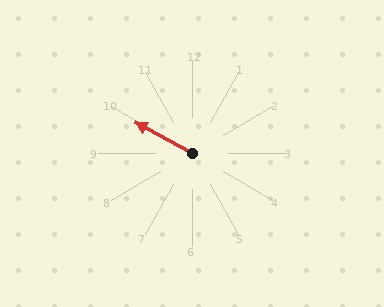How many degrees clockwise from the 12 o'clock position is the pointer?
Approximately 299 degrees.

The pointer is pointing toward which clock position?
Roughly 10 o'clock.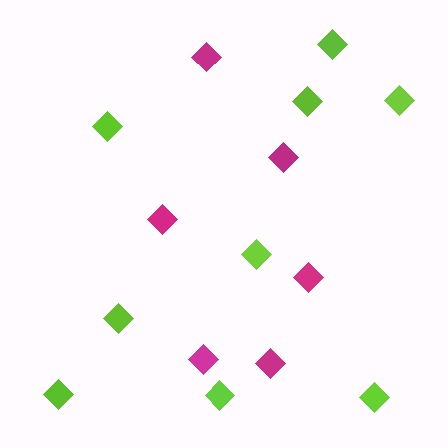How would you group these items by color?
There are 2 groups: one group of magenta diamonds (6) and one group of lime diamonds (9).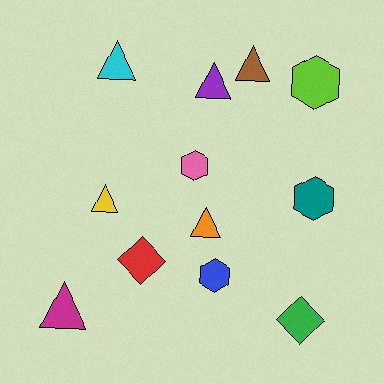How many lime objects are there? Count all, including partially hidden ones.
There is 1 lime object.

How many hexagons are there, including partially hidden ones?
There are 4 hexagons.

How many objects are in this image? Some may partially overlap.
There are 12 objects.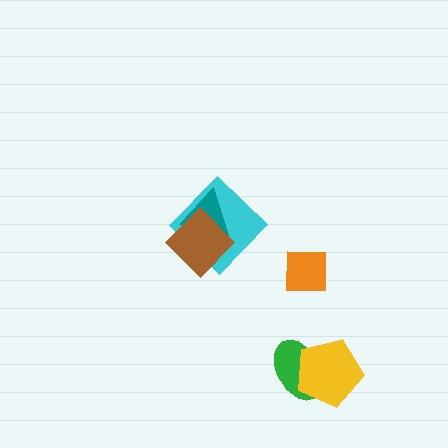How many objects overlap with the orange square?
0 objects overlap with the orange square.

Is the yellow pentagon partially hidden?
No, no other shape covers it.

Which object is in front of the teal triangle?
The brown diamond is in front of the teal triangle.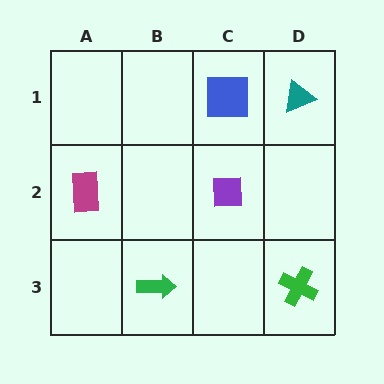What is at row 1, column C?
A blue square.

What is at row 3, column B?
A green arrow.